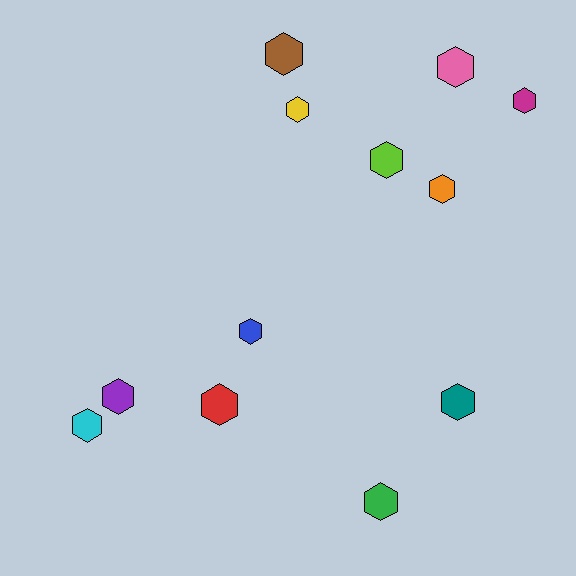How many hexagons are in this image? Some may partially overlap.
There are 12 hexagons.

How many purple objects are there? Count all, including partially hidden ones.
There is 1 purple object.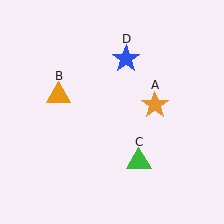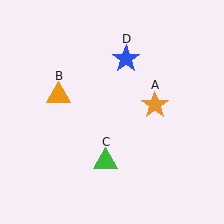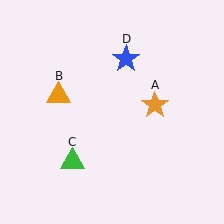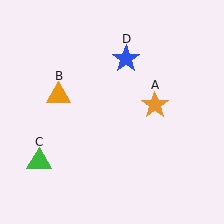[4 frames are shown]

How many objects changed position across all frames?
1 object changed position: green triangle (object C).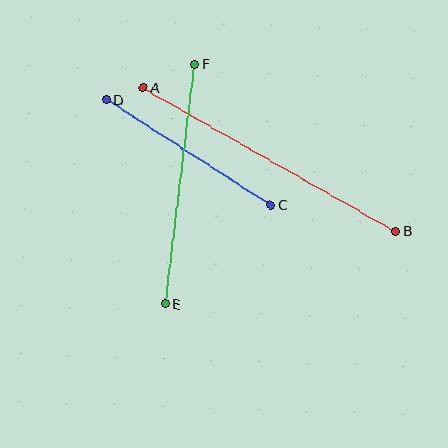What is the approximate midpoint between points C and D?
The midpoint is at approximately (188, 152) pixels.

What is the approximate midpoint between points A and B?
The midpoint is at approximately (269, 159) pixels.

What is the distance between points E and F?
The distance is approximately 241 pixels.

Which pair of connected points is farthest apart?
Points A and B are farthest apart.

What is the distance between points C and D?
The distance is approximately 195 pixels.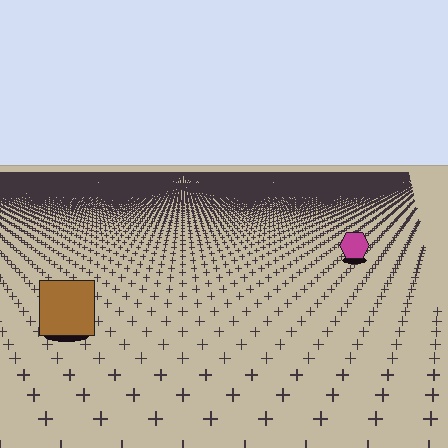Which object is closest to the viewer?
The brown square is closest. The texture marks near it are larger and more spread out.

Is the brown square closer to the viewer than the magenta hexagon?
Yes. The brown square is closer — you can tell from the texture gradient: the ground texture is coarser near it.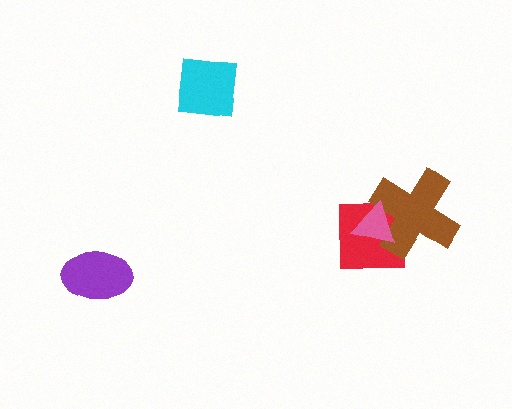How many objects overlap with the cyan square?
0 objects overlap with the cyan square.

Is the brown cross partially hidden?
Yes, it is partially covered by another shape.